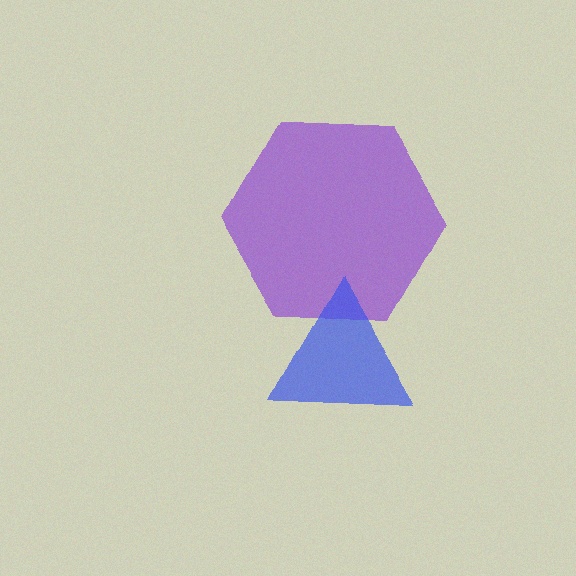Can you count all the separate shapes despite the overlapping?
Yes, there are 2 separate shapes.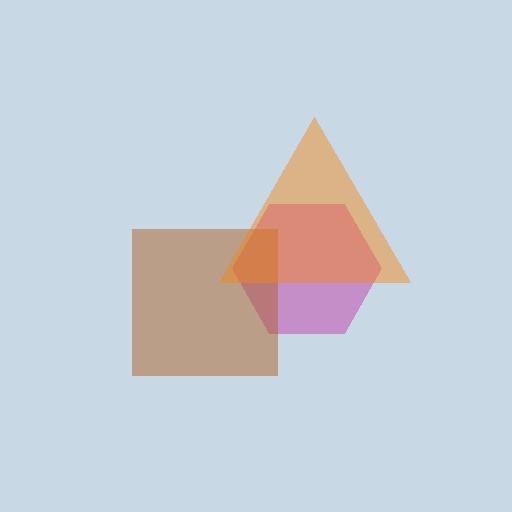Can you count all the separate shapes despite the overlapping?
Yes, there are 3 separate shapes.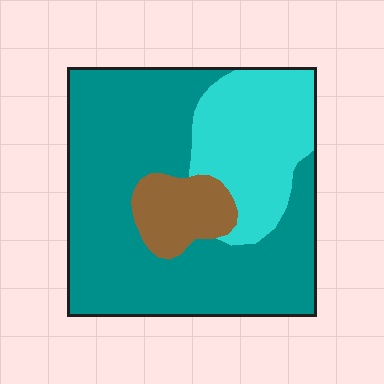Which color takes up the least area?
Brown, at roughly 10%.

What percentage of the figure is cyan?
Cyan takes up between a sixth and a third of the figure.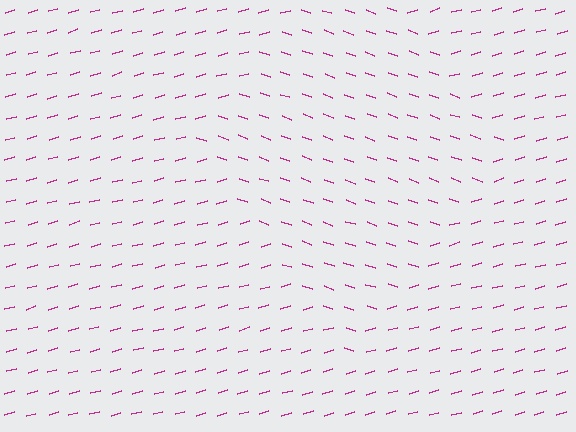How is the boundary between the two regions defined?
The boundary is defined purely by a change in line orientation (approximately 35 degrees difference). All lines are the same color and thickness.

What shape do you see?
I see a diamond.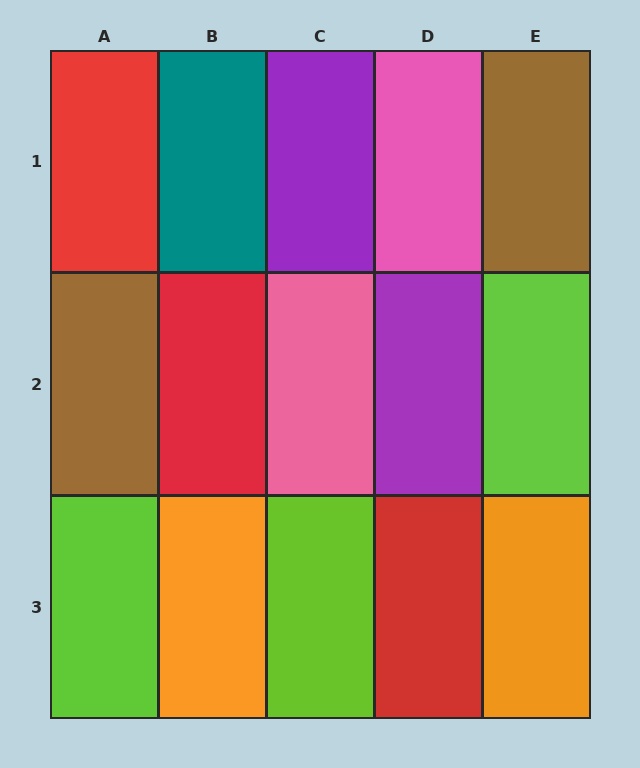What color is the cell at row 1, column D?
Pink.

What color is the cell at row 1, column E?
Brown.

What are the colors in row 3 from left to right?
Lime, orange, lime, red, orange.